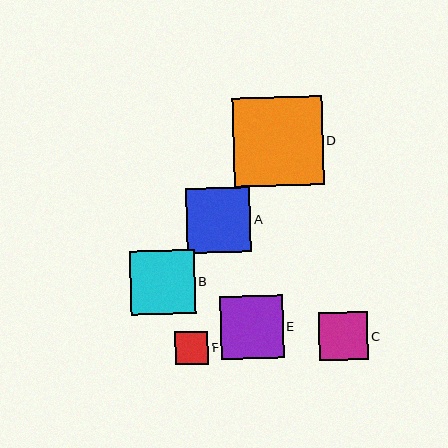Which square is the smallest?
Square F is the smallest with a size of approximately 33 pixels.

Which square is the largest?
Square D is the largest with a size of approximately 89 pixels.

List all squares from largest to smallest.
From largest to smallest: D, B, A, E, C, F.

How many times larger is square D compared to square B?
Square D is approximately 1.4 times the size of square B.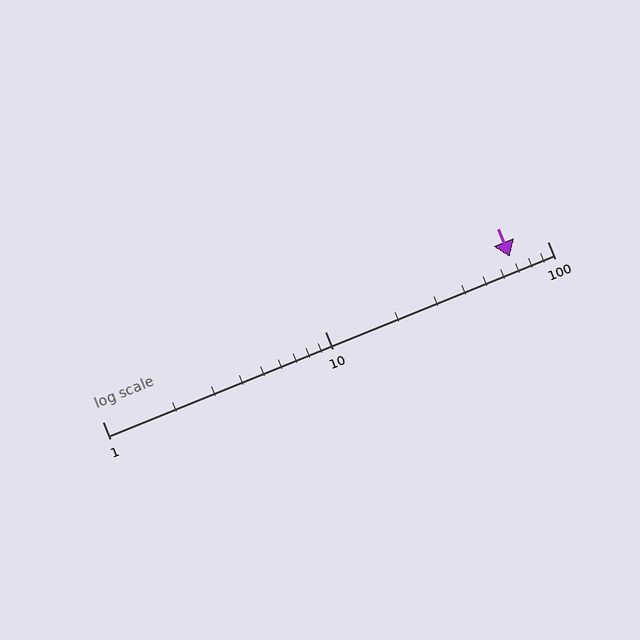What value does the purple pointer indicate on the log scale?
The pointer indicates approximately 68.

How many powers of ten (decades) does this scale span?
The scale spans 2 decades, from 1 to 100.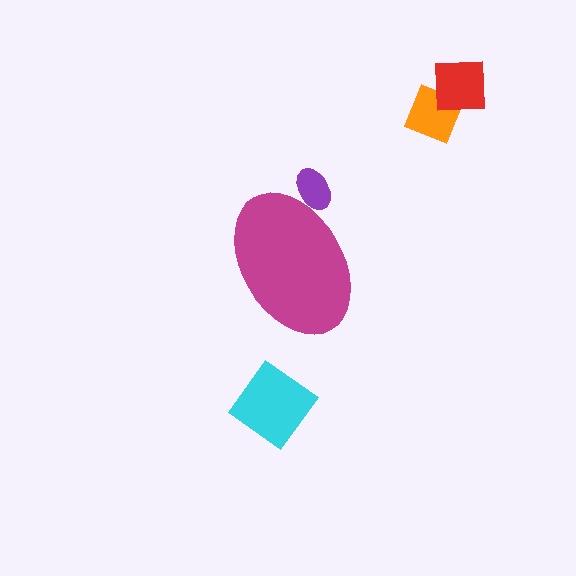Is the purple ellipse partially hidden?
Yes, the purple ellipse is partially hidden behind the magenta ellipse.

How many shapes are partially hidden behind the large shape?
1 shape is partially hidden.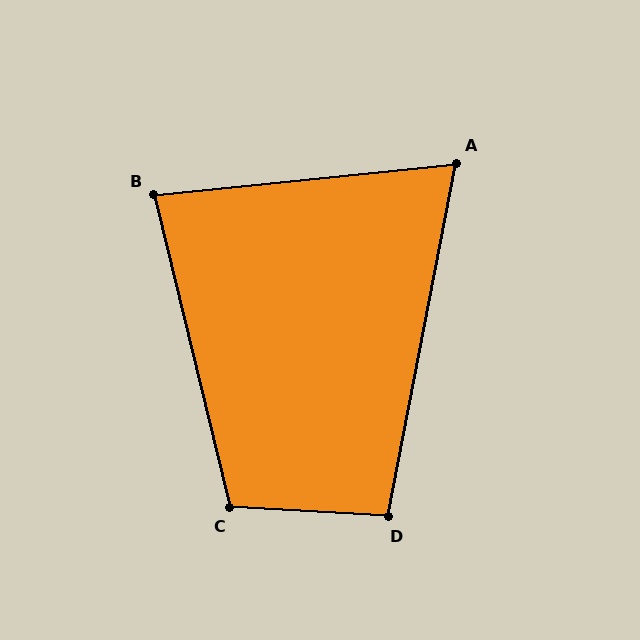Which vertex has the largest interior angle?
C, at approximately 107 degrees.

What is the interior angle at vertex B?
Approximately 82 degrees (acute).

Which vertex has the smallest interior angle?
A, at approximately 73 degrees.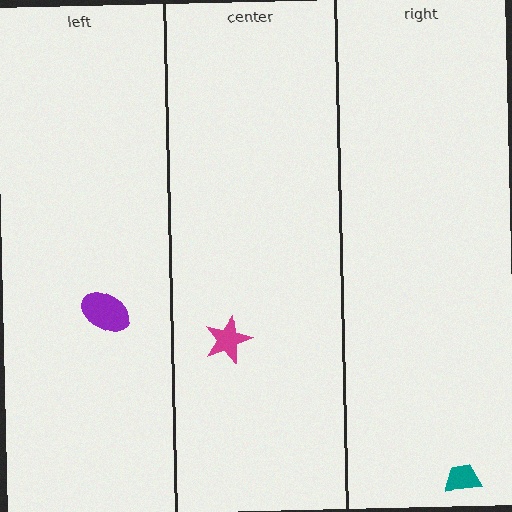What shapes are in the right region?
The teal trapezoid.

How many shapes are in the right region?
1.